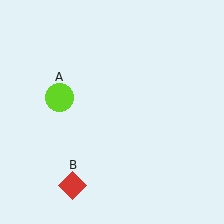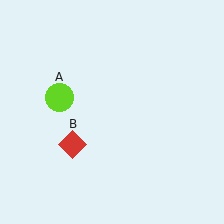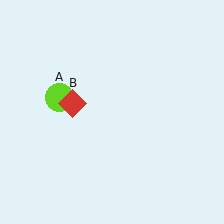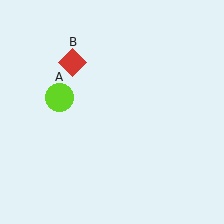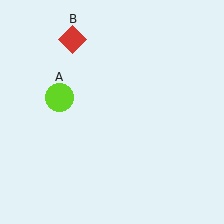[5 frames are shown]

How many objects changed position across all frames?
1 object changed position: red diamond (object B).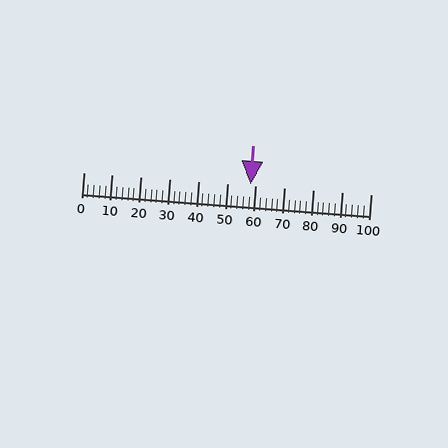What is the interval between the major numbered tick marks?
The major tick marks are spaced 10 units apart.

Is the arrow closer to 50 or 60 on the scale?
The arrow is closer to 60.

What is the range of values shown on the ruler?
The ruler shows values from 0 to 100.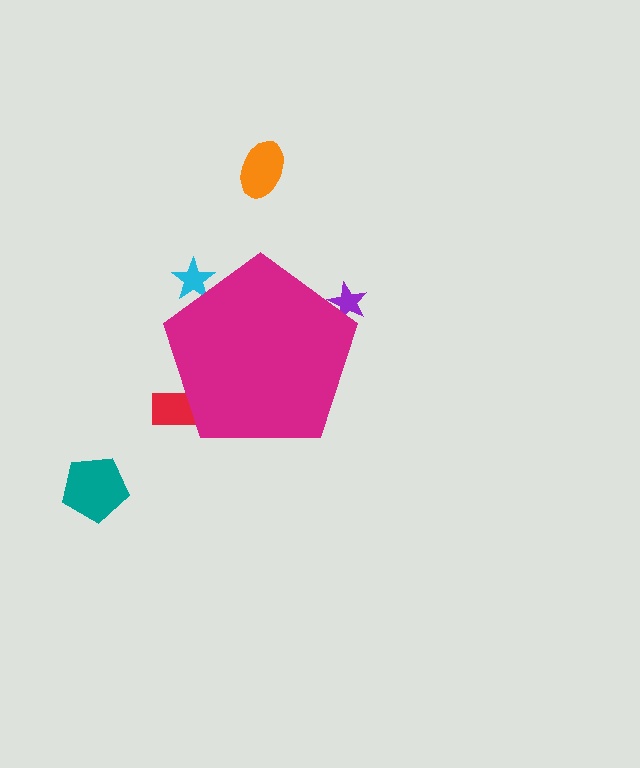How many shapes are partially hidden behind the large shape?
3 shapes are partially hidden.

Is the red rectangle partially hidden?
Yes, the red rectangle is partially hidden behind the magenta pentagon.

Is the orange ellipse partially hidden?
No, the orange ellipse is fully visible.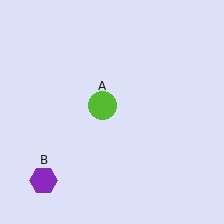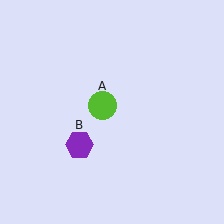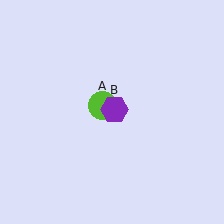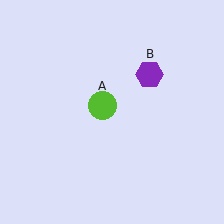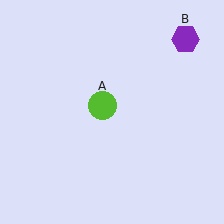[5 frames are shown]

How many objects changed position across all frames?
1 object changed position: purple hexagon (object B).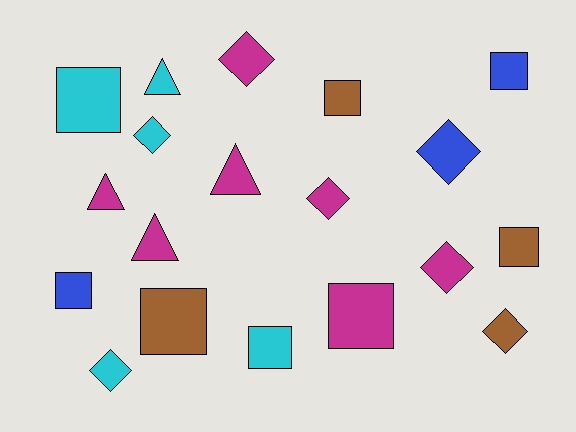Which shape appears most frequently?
Square, with 8 objects.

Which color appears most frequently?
Magenta, with 7 objects.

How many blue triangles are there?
There are no blue triangles.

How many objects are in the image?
There are 19 objects.